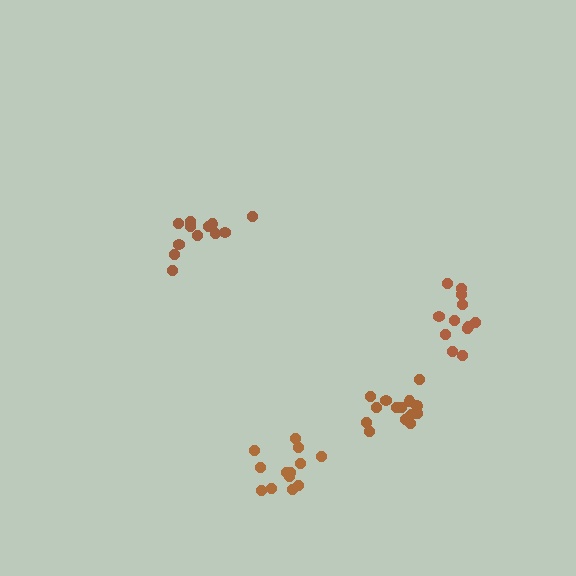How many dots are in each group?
Group 1: 15 dots, Group 2: 12 dots, Group 3: 13 dots, Group 4: 12 dots (52 total).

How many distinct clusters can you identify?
There are 4 distinct clusters.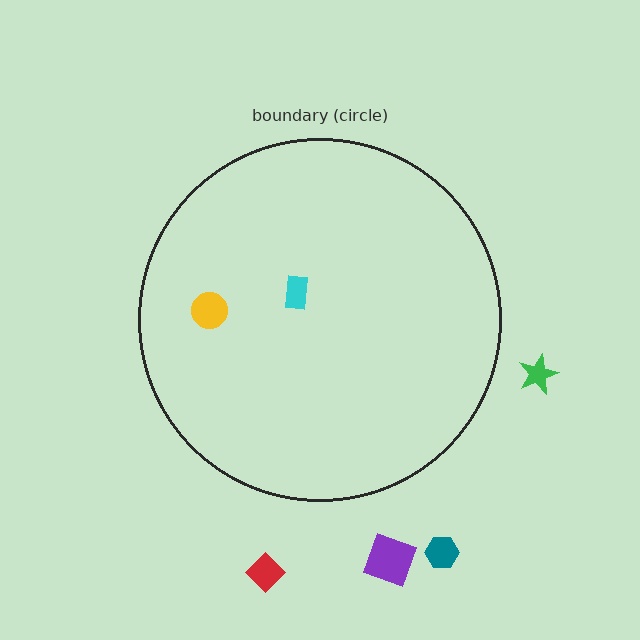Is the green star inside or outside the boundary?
Outside.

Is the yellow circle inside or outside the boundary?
Inside.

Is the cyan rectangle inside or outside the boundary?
Inside.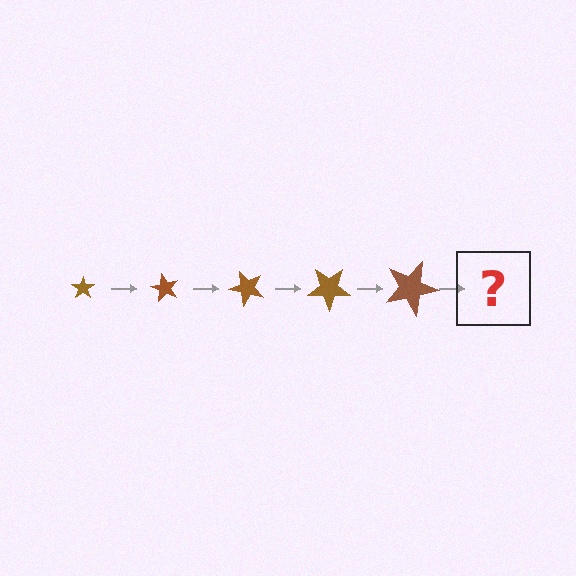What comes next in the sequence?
The next element should be a star, larger than the previous one and rotated 300 degrees from the start.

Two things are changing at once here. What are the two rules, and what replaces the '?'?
The two rules are that the star grows larger each step and it rotates 60 degrees each step. The '?' should be a star, larger than the previous one and rotated 300 degrees from the start.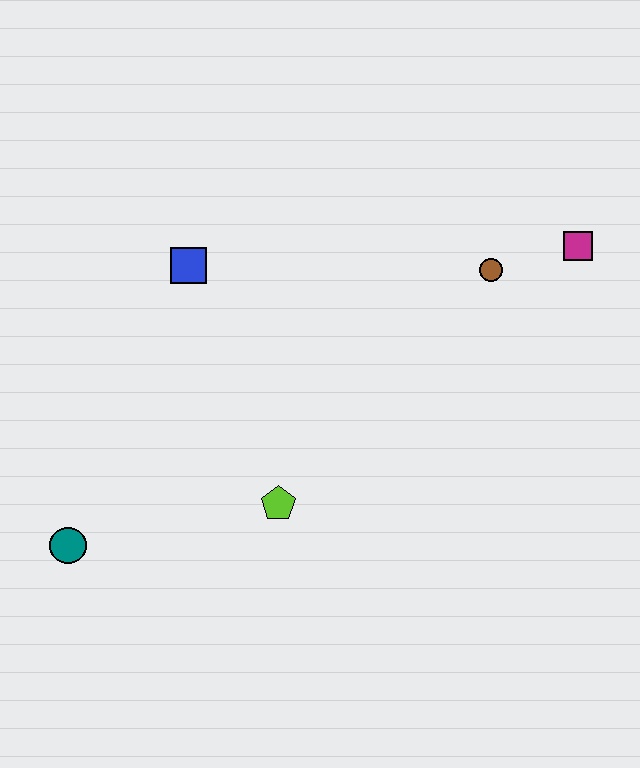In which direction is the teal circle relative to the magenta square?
The teal circle is to the left of the magenta square.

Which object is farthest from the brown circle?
The teal circle is farthest from the brown circle.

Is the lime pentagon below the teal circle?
No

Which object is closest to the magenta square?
The brown circle is closest to the magenta square.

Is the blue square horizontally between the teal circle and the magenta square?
Yes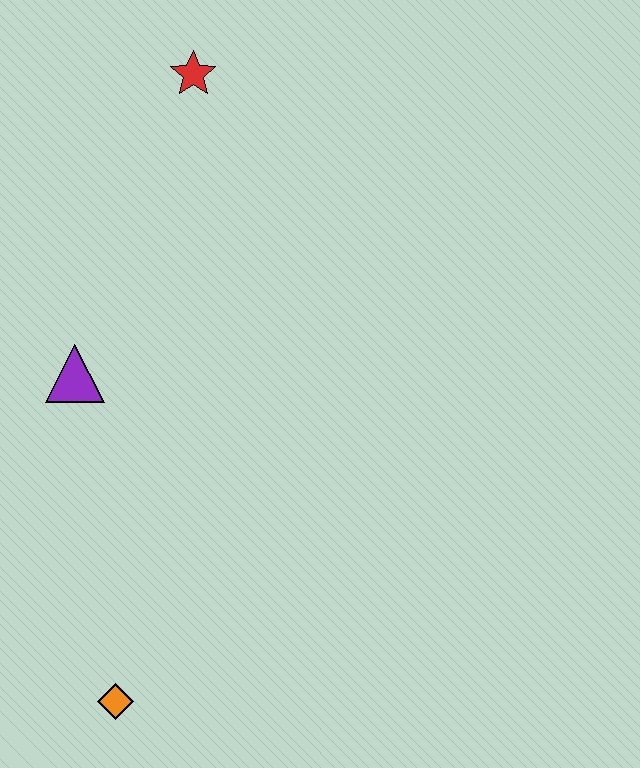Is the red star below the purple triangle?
No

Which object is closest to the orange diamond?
The purple triangle is closest to the orange diamond.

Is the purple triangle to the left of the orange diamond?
Yes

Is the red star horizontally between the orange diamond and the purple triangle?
No